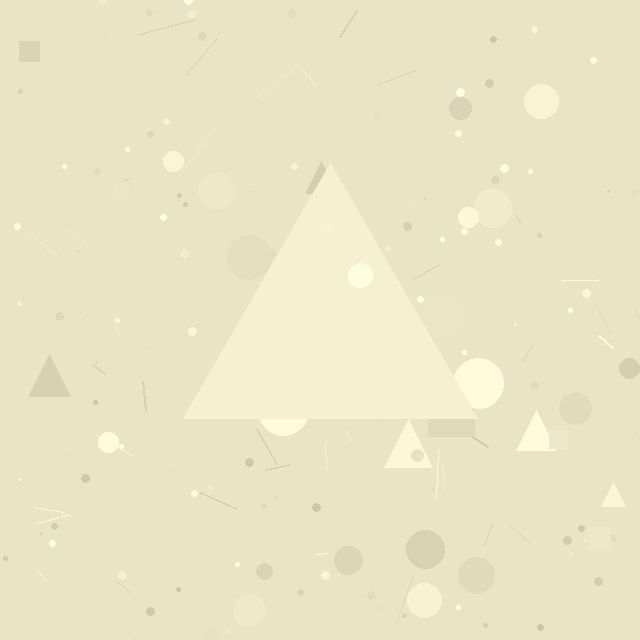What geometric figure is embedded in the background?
A triangle is embedded in the background.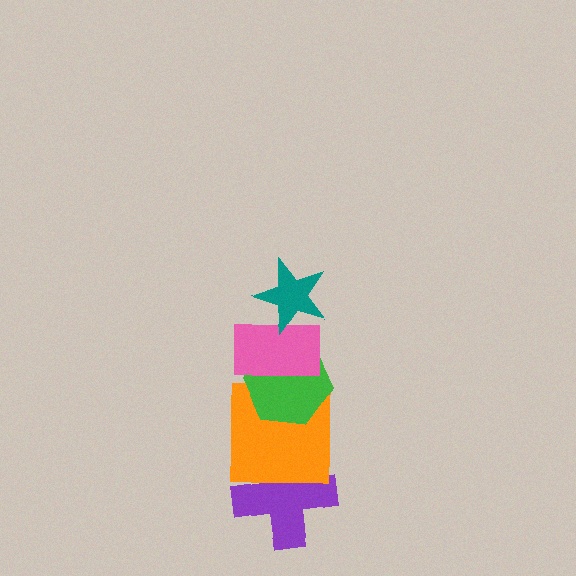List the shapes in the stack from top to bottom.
From top to bottom: the teal star, the pink rectangle, the green hexagon, the orange square, the purple cross.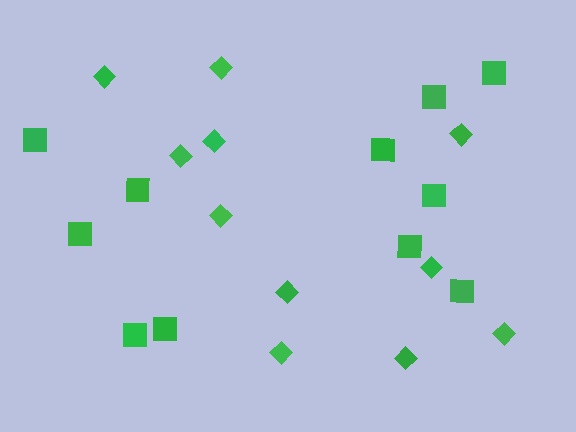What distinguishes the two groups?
There are 2 groups: one group of diamonds (11) and one group of squares (11).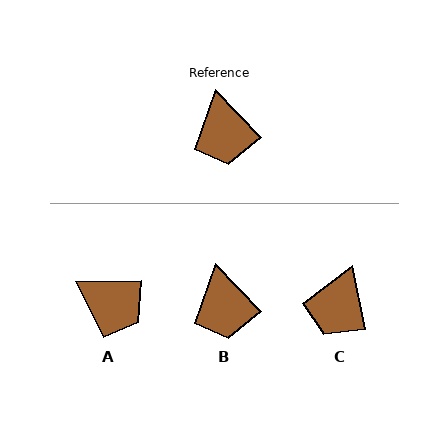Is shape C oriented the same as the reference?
No, it is off by about 33 degrees.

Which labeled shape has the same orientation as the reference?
B.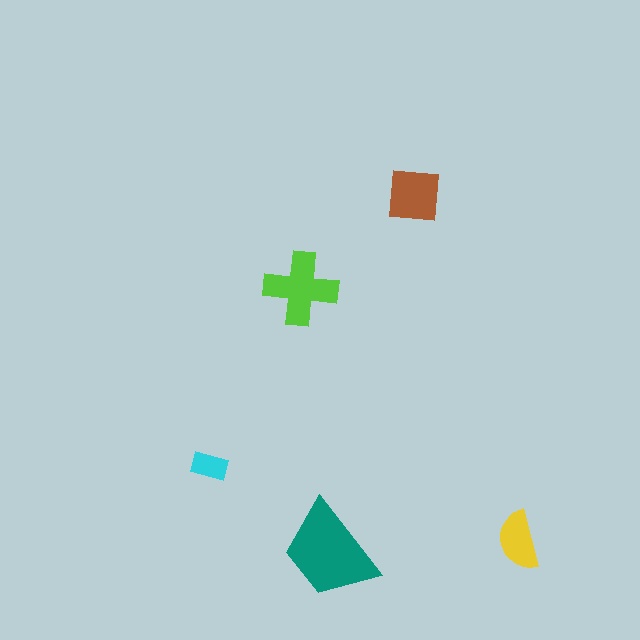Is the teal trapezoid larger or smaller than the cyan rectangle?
Larger.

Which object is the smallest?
The cyan rectangle.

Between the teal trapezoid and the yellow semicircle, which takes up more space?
The teal trapezoid.